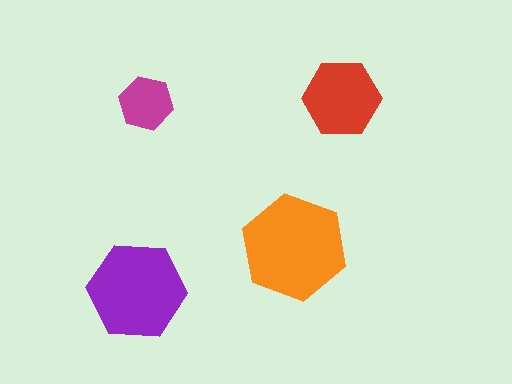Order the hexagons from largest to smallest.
the orange one, the purple one, the red one, the magenta one.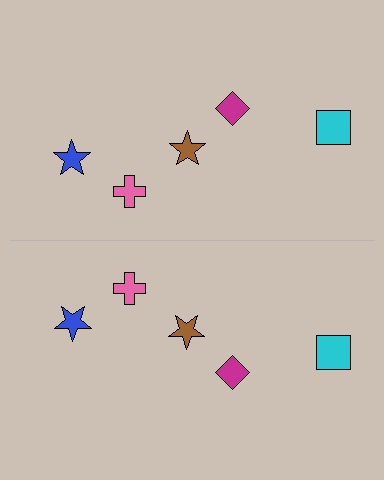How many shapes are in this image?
There are 10 shapes in this image.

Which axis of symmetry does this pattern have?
The pattern has a horizontal axis of symmetry running through the center of the image.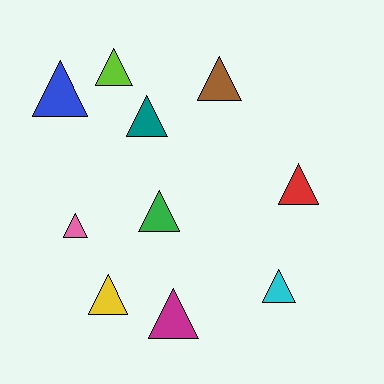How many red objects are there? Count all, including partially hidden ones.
There is 1 red object.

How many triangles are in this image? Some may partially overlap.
There are 10 triangles.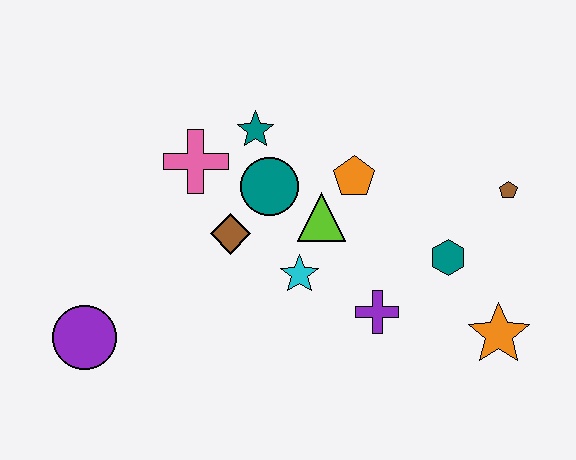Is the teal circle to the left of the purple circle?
No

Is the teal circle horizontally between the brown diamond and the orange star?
Yes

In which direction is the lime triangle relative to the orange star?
The lime triangle is to the left of the orange star.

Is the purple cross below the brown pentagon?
Yes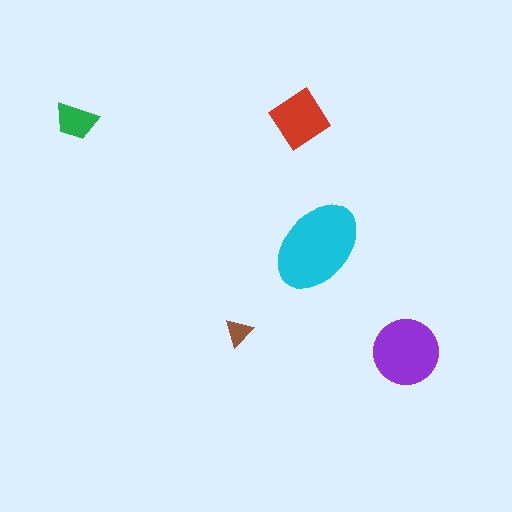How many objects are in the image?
There are 5 objects in the image.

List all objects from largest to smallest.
The cyan ellipse, the purple circle, the red diamond, the green trapezoid, the brown triangle.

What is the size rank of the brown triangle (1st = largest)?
5th.